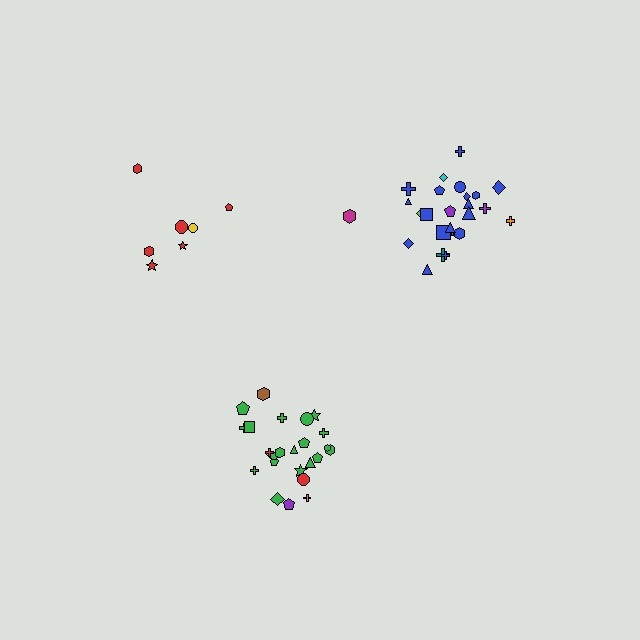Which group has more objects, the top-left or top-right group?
The top-right group.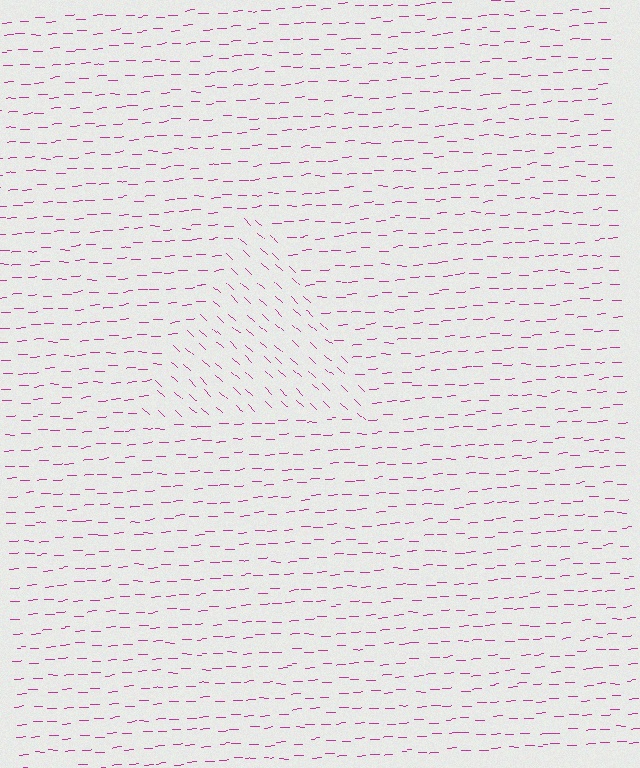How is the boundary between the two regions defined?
The boundary is defined purely by a change in line orientation (approximately 45 degrees difference). All lines are the same color and thickness.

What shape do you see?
I see a triangle.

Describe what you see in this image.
The image is filled with small magenta line segments. A triangle region in the image has lines oriented differently from the surrounding lines, creating a visible texture boundary.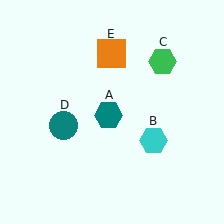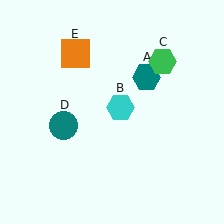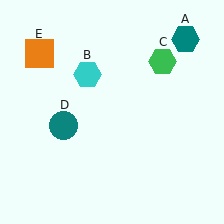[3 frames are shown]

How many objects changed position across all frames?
3 objects changed position: teal hexagon (object A), cyan hexagon (object B), orange square (object E).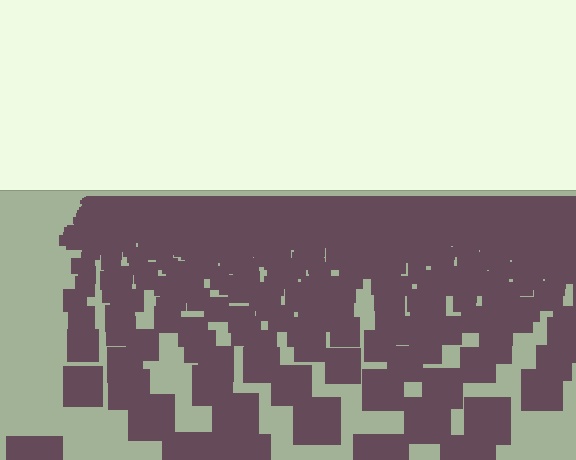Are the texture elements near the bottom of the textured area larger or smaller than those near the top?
Larger. Near the bottom, elements are closer to the viewer and appear at a bigger on-screen size.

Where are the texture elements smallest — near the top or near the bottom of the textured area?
Near the top.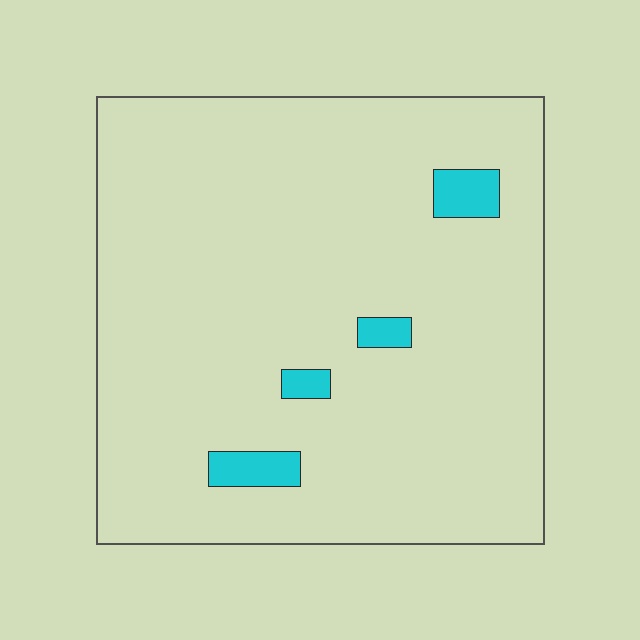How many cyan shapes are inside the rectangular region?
4.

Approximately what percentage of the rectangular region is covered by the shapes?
Approximately 5%.